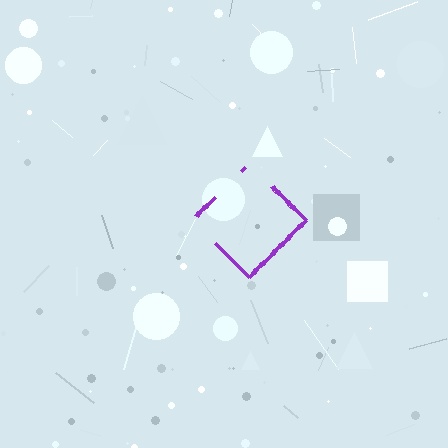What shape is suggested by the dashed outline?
The dashed outline suggests a diamond.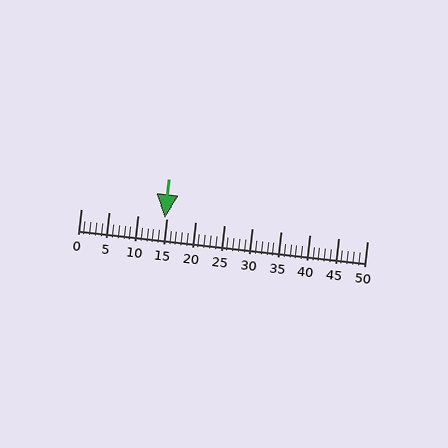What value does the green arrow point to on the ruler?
The green arrow points to approximately 15.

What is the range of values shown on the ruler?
The ruler shows values from 0 to 50.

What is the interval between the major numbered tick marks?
The major tick marks are spaced 5 units apart.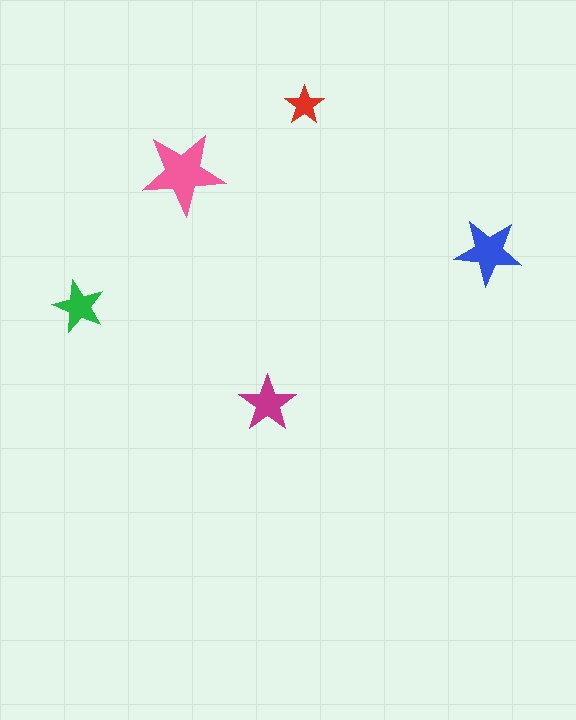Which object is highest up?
The red star is topmost.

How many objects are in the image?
There are 5 objects in the image.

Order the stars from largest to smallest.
the pink one, the blue one, the magenta one, the green one, the red one.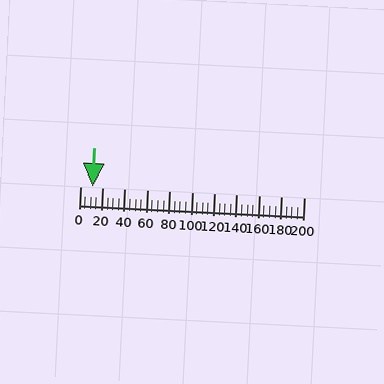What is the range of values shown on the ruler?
The ruler shows values from 0 to 200.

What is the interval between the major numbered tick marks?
The major tick marks are spaced 20 units apart.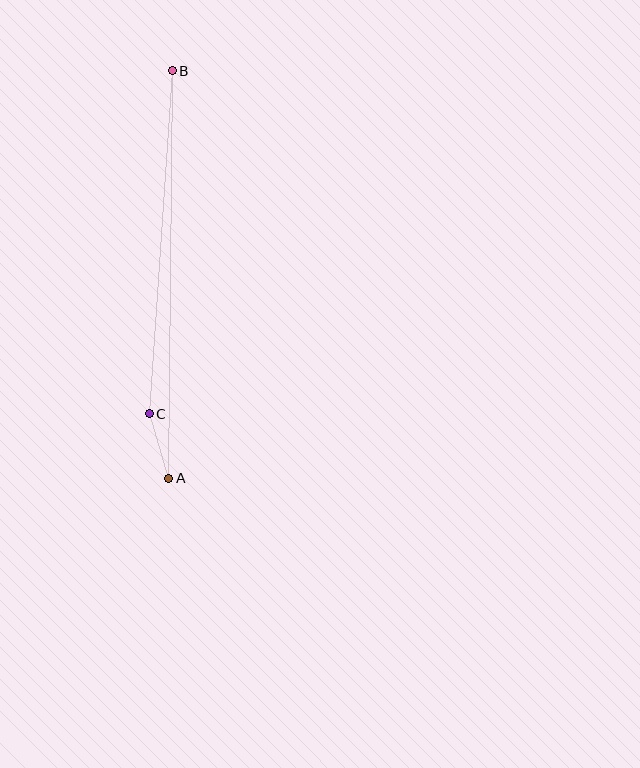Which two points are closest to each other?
Points A and C are closest to each other.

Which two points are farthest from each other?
Points A and B are farthest from each other.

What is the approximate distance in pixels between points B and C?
The distance between B and C is approximately 344 pixels.